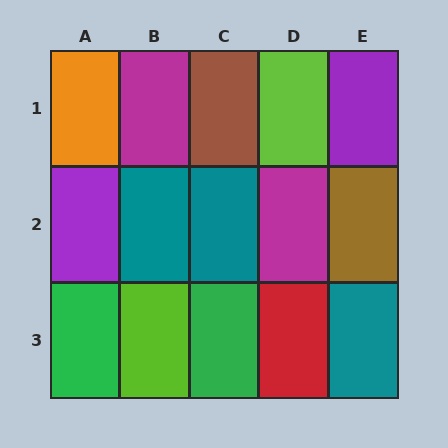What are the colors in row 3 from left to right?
Green, lime, green, red, teal.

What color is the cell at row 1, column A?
Orange.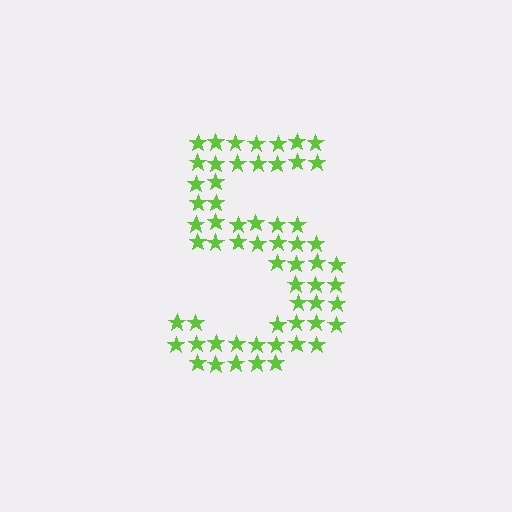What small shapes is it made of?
It is made of small stars.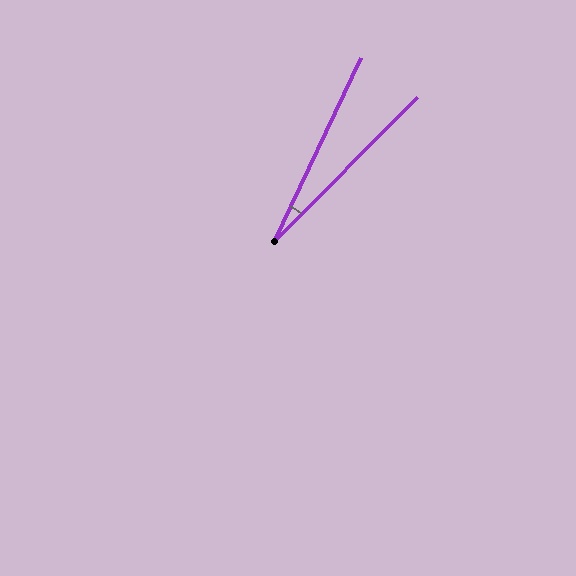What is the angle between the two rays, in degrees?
Approximately 19 degrees.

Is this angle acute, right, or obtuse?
It is acute.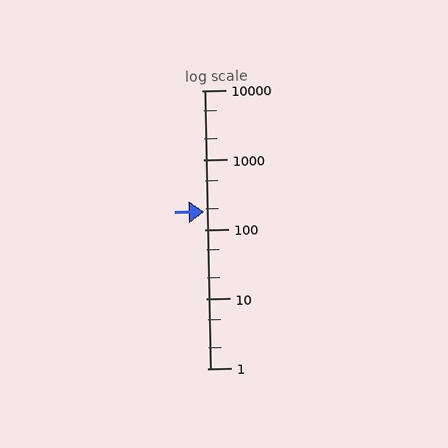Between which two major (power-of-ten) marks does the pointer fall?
The pointer is between 100 and 1000.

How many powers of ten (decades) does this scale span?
The scale spans 4 decades, from 1 to 10000.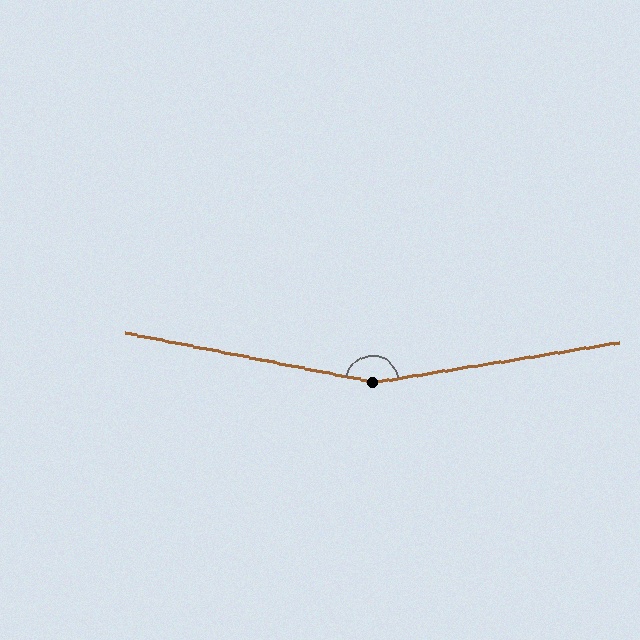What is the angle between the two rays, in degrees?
Approximately 160 degrees.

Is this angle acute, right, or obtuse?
It is obtuse.